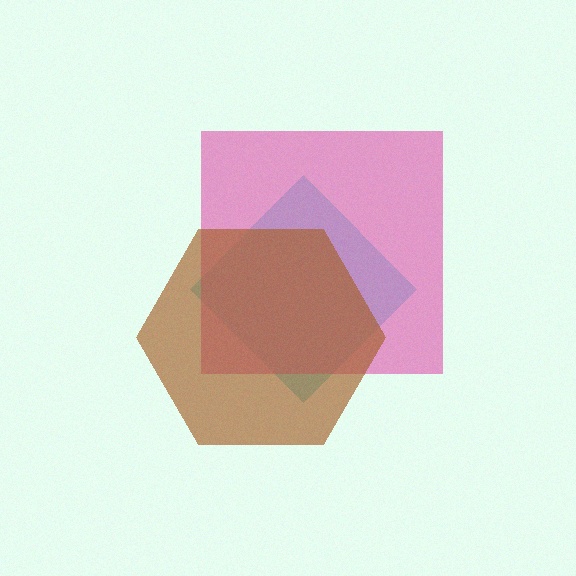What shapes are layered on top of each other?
The layered shapes are: a cyan diamond, a pink square, a brown hexagon.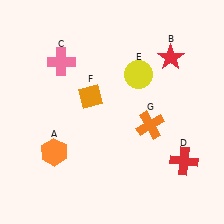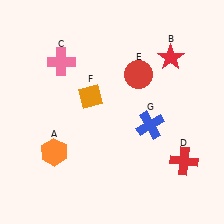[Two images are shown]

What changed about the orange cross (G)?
In Image 1, G is orange. In Image 2, it changed to blue.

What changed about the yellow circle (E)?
In Image 1, E is yellow. In Image 2, it changed to red.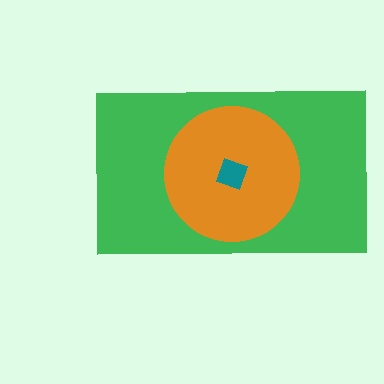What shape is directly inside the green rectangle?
The orange circle.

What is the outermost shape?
The green rectangle.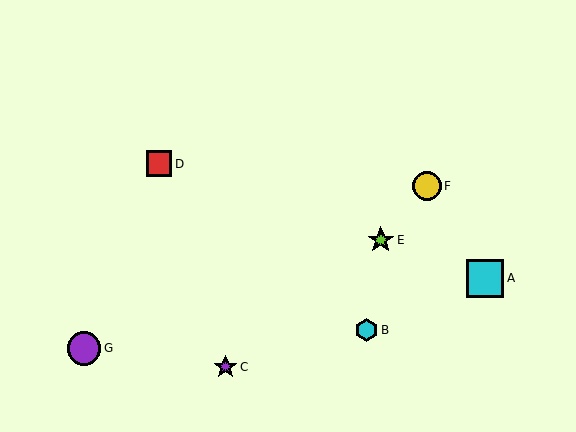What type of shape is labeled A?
Shape A is a cyan square.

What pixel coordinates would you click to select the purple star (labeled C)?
Click at (226, 367) to select the purple star C.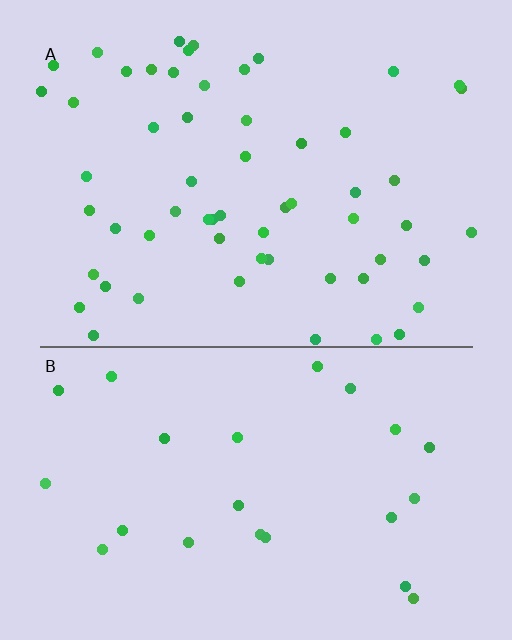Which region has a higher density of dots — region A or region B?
A (the top).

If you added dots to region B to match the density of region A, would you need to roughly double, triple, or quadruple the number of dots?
Approximately double.